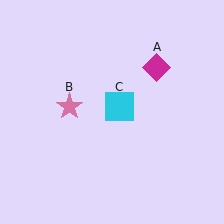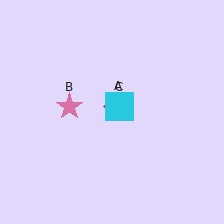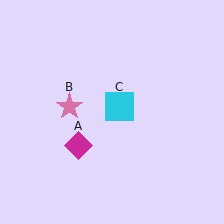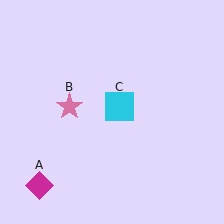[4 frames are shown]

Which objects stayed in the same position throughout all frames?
Pink star (object B) and cyan square (object C) remained stationary.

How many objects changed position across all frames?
1 object changed position: magenta diamond (object A).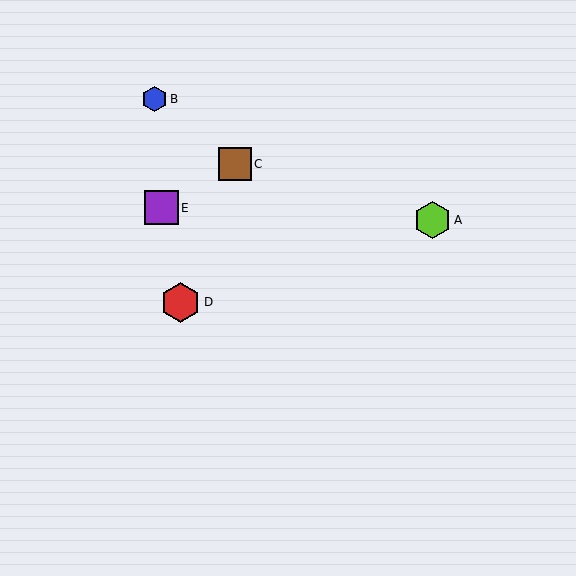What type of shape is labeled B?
Shape B is a blue hexagon.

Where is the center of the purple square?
The center of the purple square is at (161, 208).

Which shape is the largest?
The red hexagon (labeled D) is the largest.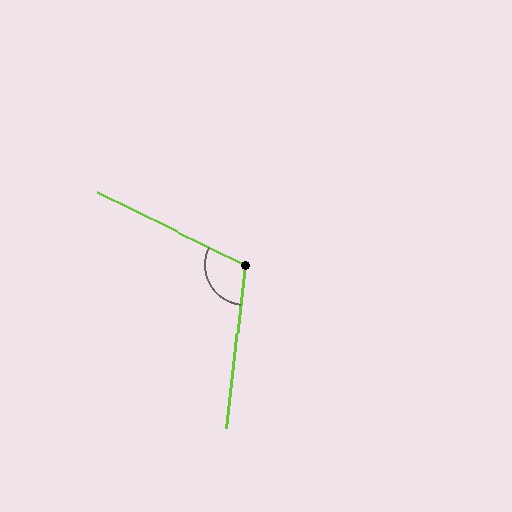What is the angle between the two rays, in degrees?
Approximately 110 degrees.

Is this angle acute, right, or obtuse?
It is obtuse.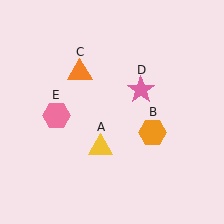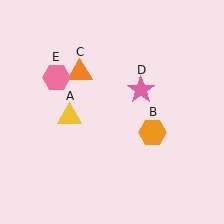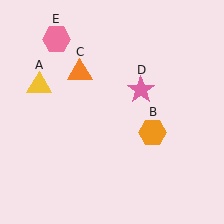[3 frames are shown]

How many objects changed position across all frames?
2 objects changed position: yellow triangle (object A), pink hexagon (object E).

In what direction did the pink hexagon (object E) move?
The pink hexagon (object E) moved up.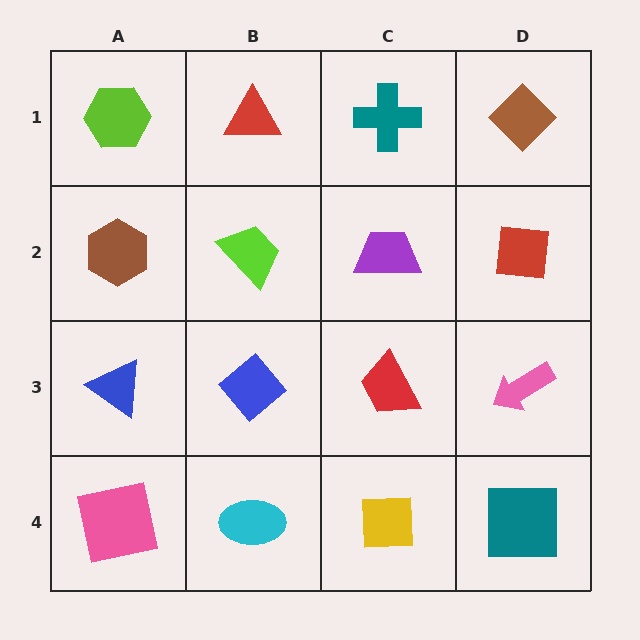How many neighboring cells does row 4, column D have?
2.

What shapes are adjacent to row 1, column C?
A purple trapezoid (row 2, column C), a red triangle (row 1, column B), a brown diamond (row 1, column D).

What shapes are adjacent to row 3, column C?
A purple trapezoid (row 2, column C), a yellow square (row 4, column C), a blue diamond (row 3, column B), a pink arrow (row 3, column D).